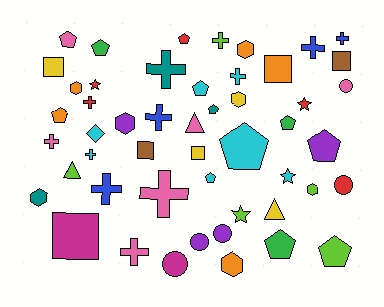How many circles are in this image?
There are 5 circles.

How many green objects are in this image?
There are 3 green objects.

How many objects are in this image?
There are 50 objects.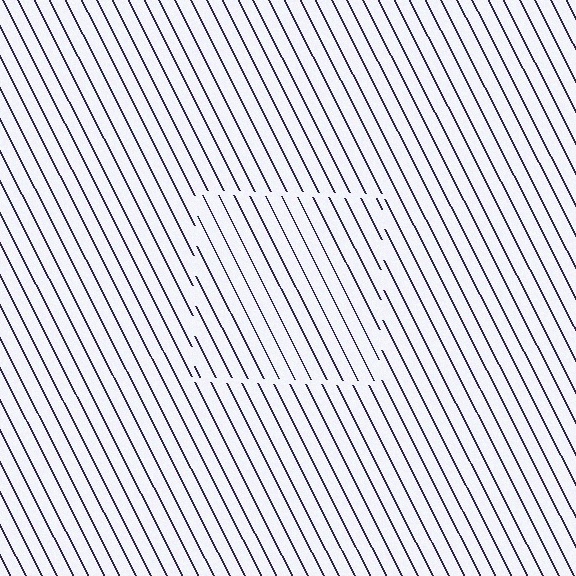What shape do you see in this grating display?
An illusory square. The interior of the shape contains the same grating, shifted by half a period — the contour is defined by the phase discontinuity where line-ends from the inner and outer gratings abut.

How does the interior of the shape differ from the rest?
The interior of the shape contains the same grating, shifted by half a period — the contour is defined by the phase discontinuity where line-ends from the inner and outer gratings abut.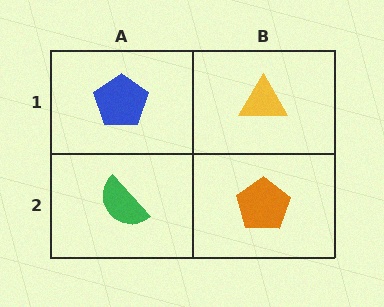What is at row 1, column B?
A yellow triangle.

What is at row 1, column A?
A blue pentagon.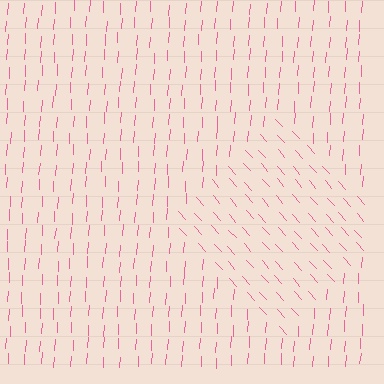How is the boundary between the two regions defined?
The boundary is defined purely by a change in line orientation (approximately 45 degrees difference). All lines are the same color and thickness.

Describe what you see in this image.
The image is filled with small pink line segments. A diamond region in the image has lines oriented differently from the surrounding lines, creating a visible texture boundary.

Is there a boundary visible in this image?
Yes, there is a texture boundary formed by a change in line orientation.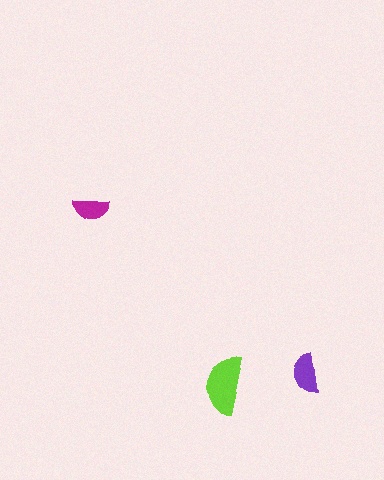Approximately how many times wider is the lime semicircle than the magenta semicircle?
About 1.5 times wider.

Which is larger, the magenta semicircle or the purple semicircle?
The purple one.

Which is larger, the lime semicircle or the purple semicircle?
The lime one.